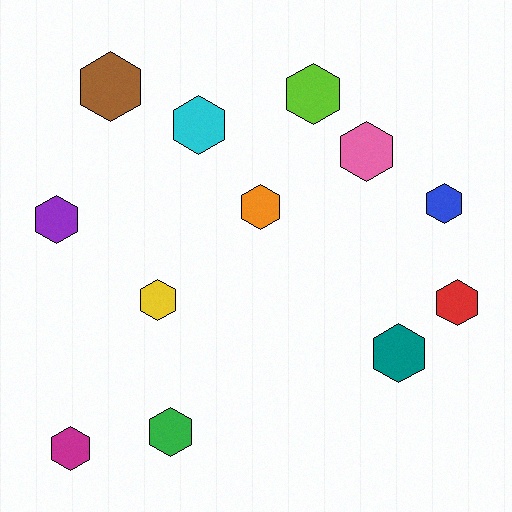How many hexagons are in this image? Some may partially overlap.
There are 12 hexagons.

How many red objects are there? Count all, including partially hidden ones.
There is 1 red object.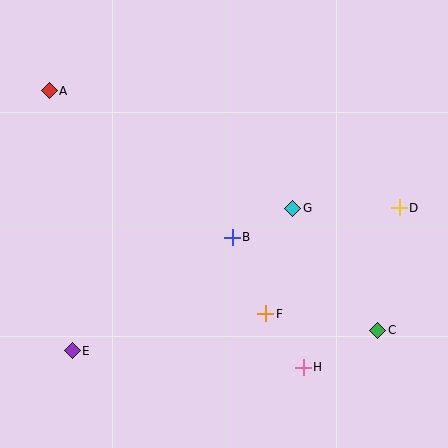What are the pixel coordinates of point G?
Point G is at (293, 208).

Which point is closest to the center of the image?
Point B at (232, 237) is closest to the center.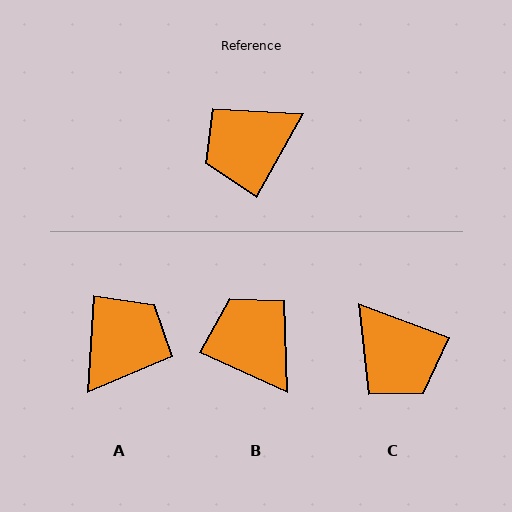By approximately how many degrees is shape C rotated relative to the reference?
Approximately 99 degrees counter-clockwise.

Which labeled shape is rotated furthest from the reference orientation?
A, about 154 degrees away.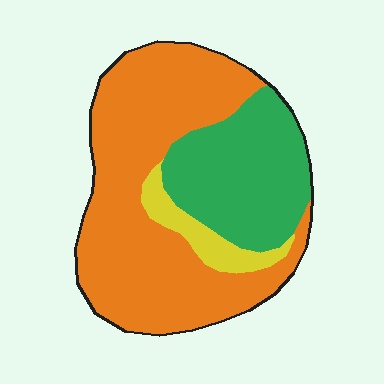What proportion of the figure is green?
Green takes up between a quarter and a half of the figure.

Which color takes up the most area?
Orange, at roughly 60%.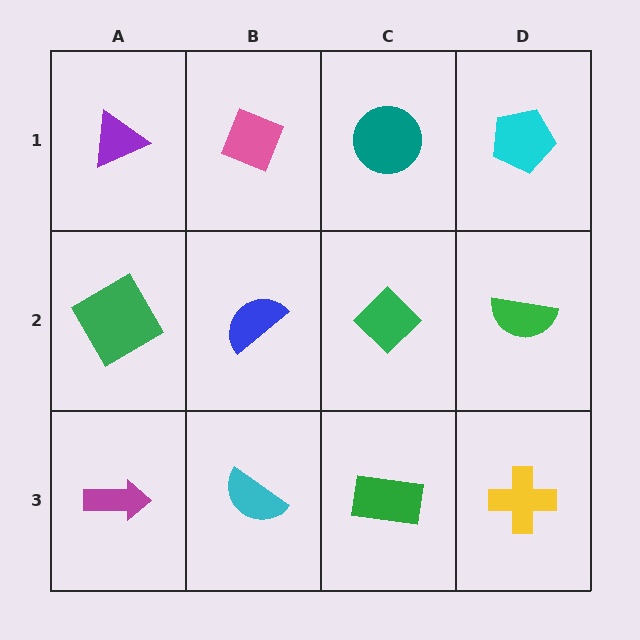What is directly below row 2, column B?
A cyan semicircle.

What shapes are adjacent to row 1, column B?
A blue semicircle (row 2, column B), a purple triangle (row 1, column A), a teal circle (row 1, column C).